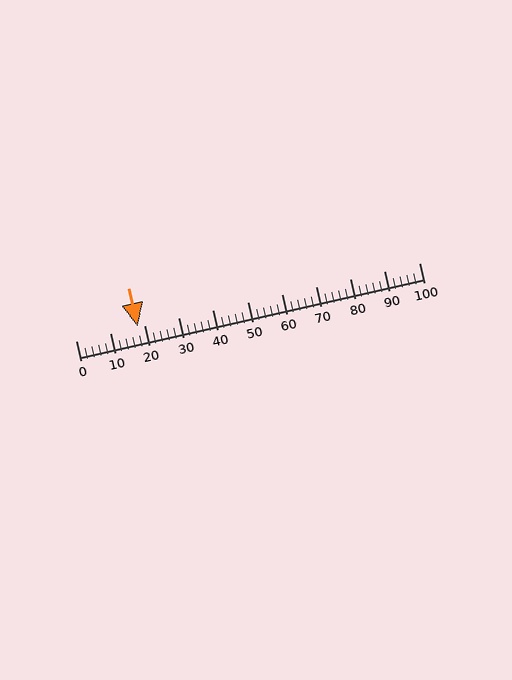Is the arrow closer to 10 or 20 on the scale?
The arrow is closer to 20.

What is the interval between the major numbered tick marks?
The major tick marks are spaced 10 units apart.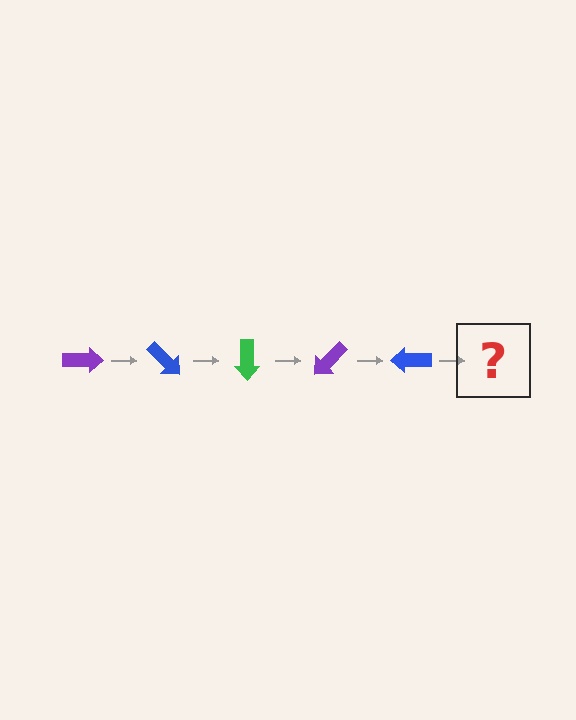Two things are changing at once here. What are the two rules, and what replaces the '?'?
The two rules are that it rotates 45 degrees each step and the color cycles through purple, blue, and green. The '?' should be a green arrow, rotated 225 degrees from the start.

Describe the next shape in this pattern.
It should be a green arrow, rotated 225 degrees from the start.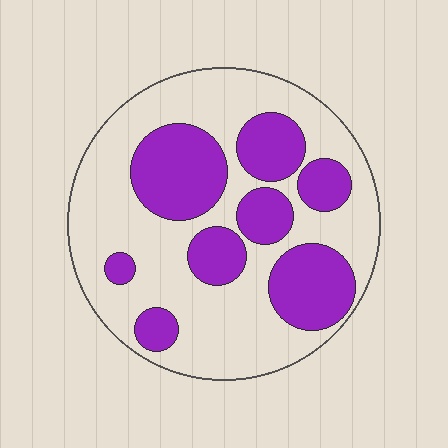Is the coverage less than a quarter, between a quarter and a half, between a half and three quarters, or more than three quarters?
Between a quarter and a half.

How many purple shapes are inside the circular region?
8.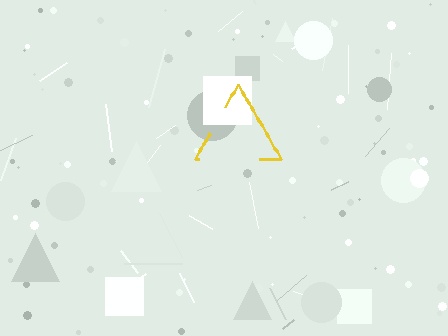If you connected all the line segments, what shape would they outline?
They would outline a triangle.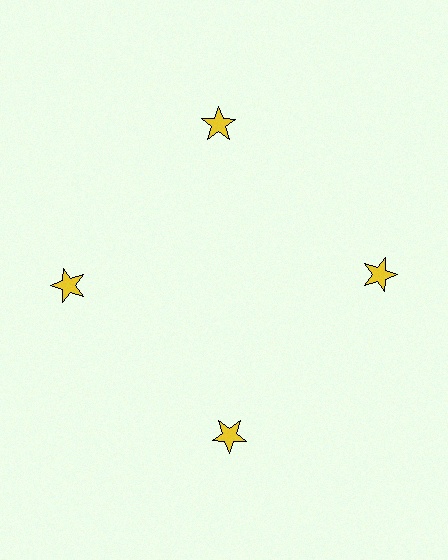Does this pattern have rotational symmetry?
Yes, this pattern has 4-fold rotational symmetry. It looks the same after rotating 90 degrees around the center.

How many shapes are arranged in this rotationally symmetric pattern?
There are 4 shapes, arranged in 4 groups of 1.